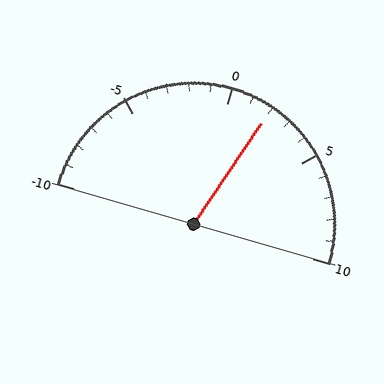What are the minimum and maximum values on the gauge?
The gauge ranges from -10 to 10.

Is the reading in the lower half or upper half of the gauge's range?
The reading is in the upper half of the range (-10 to 10).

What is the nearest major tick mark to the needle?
The nearest major tick mark is 0.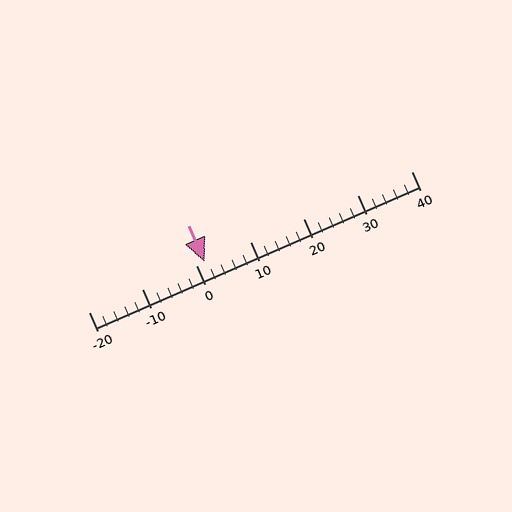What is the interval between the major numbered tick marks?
The major tick marks are spaced 10 units apart.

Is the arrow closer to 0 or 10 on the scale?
The arrow is closer to 0.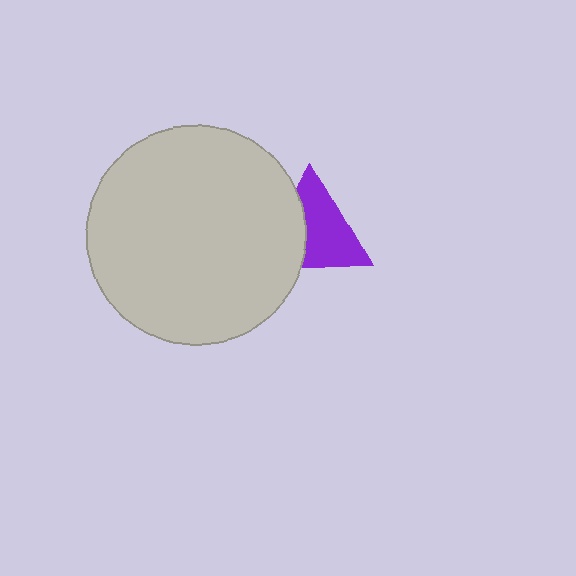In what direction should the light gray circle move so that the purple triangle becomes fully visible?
The light gray circle should move left. That is the shortest direction to clear the overlap and leave the purple triangle fully visible.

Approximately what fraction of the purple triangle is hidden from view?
Roughly 37% of the purple triangle is hidden behind the light gray circle.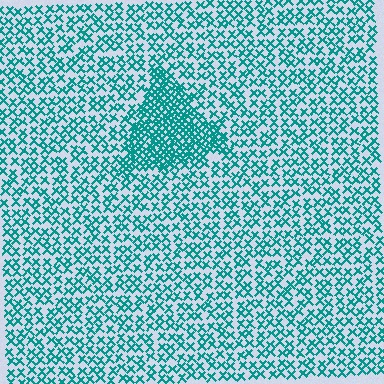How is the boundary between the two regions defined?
The boundary is defined by a change in element density (approximately 2.2x ratio). All elements are the same color, size, and shape.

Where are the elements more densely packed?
The elements are more densely packed inside the triangle boundary.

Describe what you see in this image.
The image contains small teal elements arranged at two different densities. A triangle-shaped region is visible where the elements are more densely packed than the surrounding area.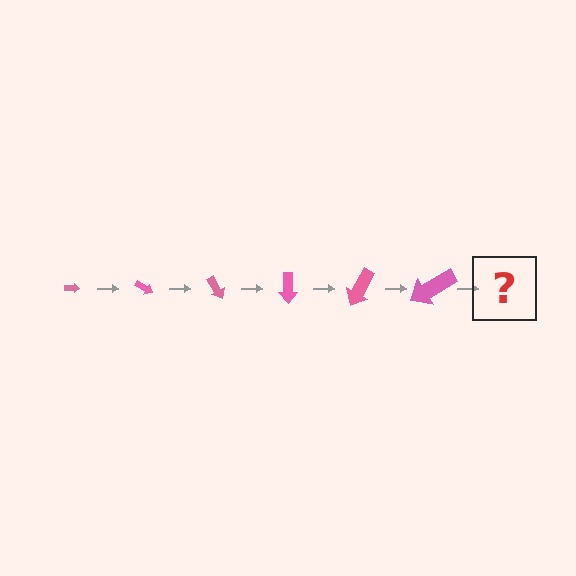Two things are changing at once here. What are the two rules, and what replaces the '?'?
The two rules are that the arrow grows larger each step and it rotates 30 degrees each step. The '?' should be an arrow, larger than the previous one and rotated 180 degrees from the start.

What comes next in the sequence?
The next element should be an arrow, larger than the previous one and rotated 180 degrees from the start.